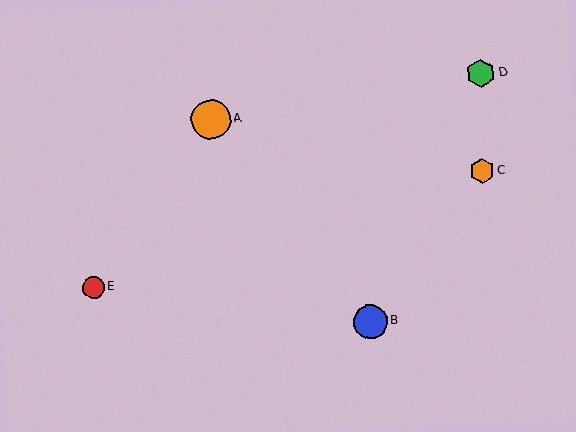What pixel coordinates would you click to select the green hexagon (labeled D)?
Click at (481, 73) to select the green hexagon D.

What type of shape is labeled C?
Shape C is an orange hexagon.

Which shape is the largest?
The orange circle (labeled A) is the largest.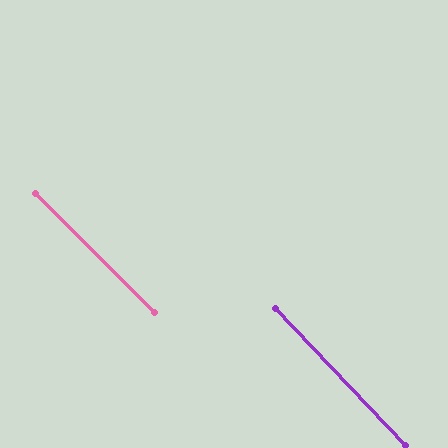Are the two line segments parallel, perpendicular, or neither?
Parallel — their directions differ by only 1.6°.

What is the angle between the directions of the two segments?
Approximately 2 degrees.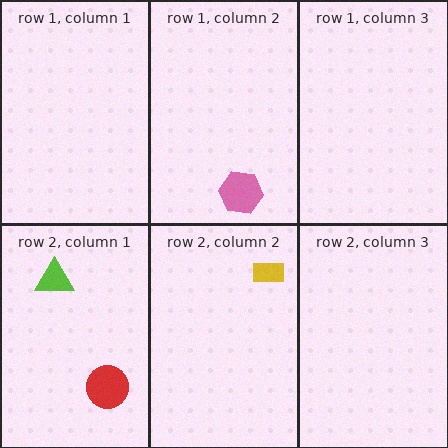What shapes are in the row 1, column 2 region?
The pink hexagon.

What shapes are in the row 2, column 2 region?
The yellow rectangle.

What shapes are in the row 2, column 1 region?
The red circle, the lime triangle.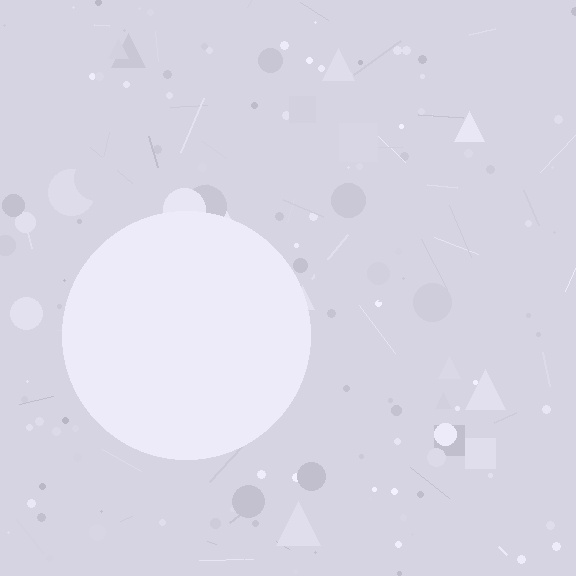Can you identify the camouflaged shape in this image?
The camouflaged shape is a circle.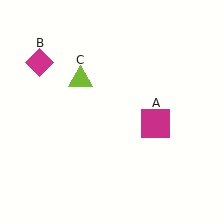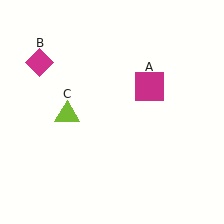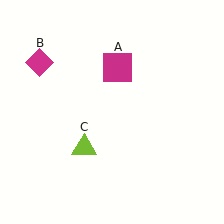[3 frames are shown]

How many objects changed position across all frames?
2 objects changed position: magenta square (object A), lime triangle (object C).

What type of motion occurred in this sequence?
The magenta square (object A), lime triangle (object C) rotated counterclockwise around the center of the scene.